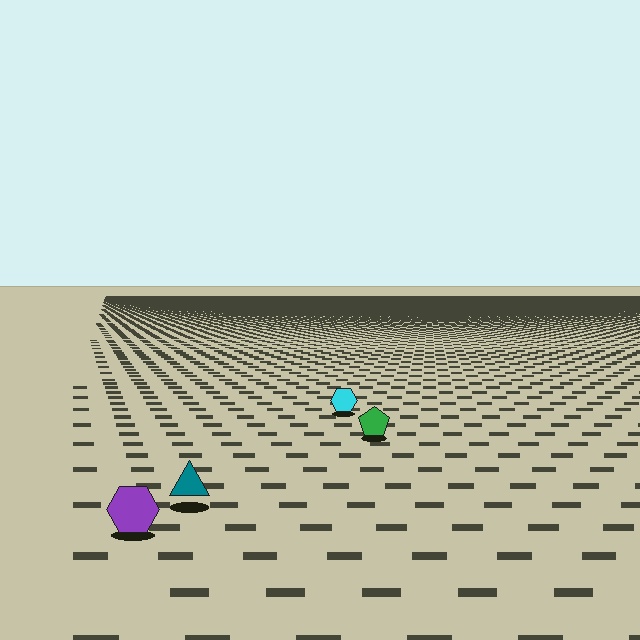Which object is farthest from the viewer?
The cyan hexagon is farthest from the viewer. It appears smaller and the ground texture around it is denser.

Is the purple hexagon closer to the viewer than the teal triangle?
Yes. The purple hexagon is closer — you can tell from the texture gradient: the ground texture is coarser near it.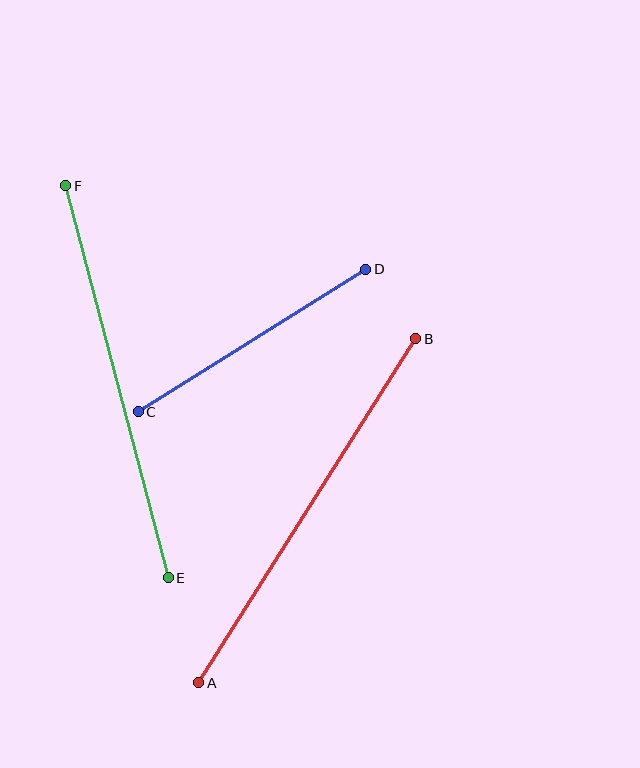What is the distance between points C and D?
The distance is approximately 269 pixels.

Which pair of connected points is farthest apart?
Points A and B are farthest apart.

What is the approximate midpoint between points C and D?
The midpoint is at approximately (252, 341) pixels.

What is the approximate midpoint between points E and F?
The midpoint is at approximately (117, 381) pixels.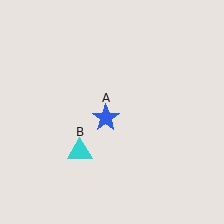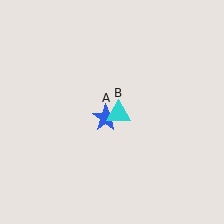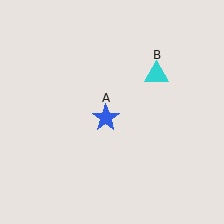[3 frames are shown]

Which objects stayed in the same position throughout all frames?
Blue star (object A) remained stationary.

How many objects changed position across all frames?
1 object changed position: cyan triangle (object B).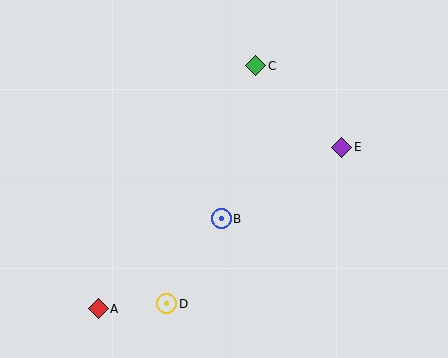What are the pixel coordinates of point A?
Point A is at (98, 309).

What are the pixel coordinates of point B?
Point B is at (221, 219).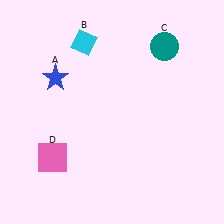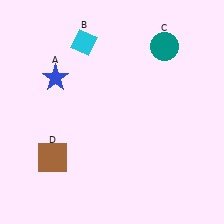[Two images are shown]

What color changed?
The square (D) changed from pink in Image 1 to brown in Image 2.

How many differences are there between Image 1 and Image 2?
There is 1 difference between the two images.